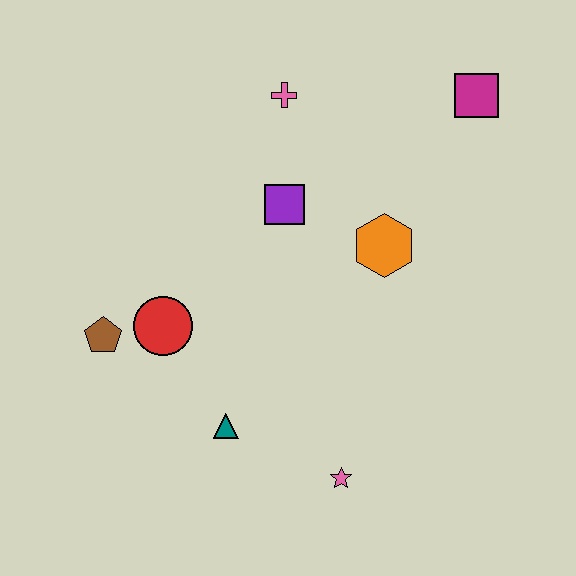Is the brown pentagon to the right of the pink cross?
No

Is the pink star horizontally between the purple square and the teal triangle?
No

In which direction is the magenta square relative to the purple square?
The magenta square is to the right of the purple square.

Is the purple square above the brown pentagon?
Yes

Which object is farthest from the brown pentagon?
The magenta square is farthest from the brown pentagon.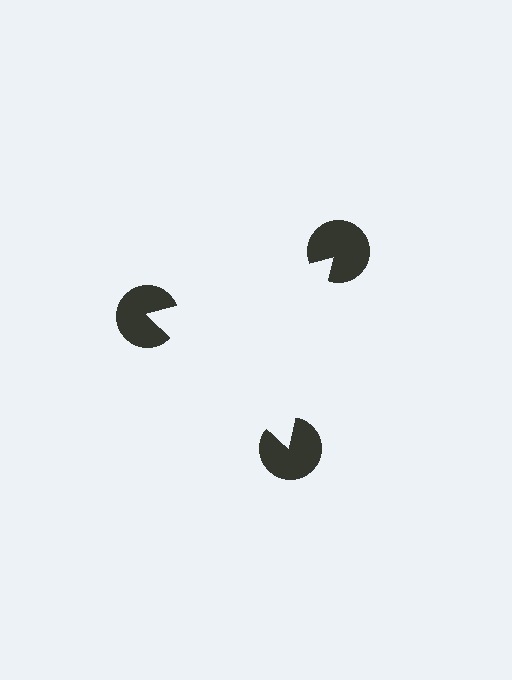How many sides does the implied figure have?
3 sides.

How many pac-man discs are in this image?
There are 3 — one at each vertex of the illusory triangle.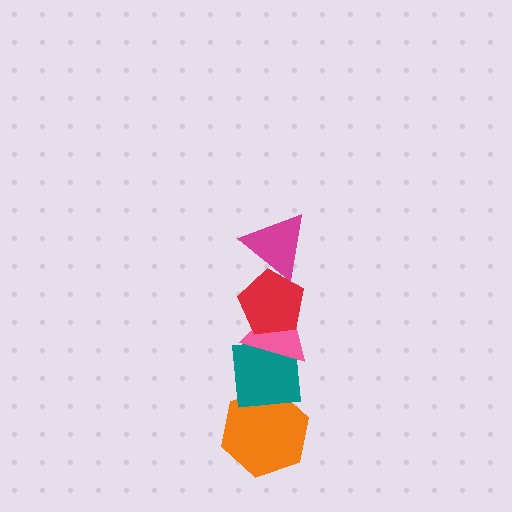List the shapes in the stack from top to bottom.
From top to bottom: the magenta triangle, the red pentagon, the pink triangle, the teal square, the orange hexagon.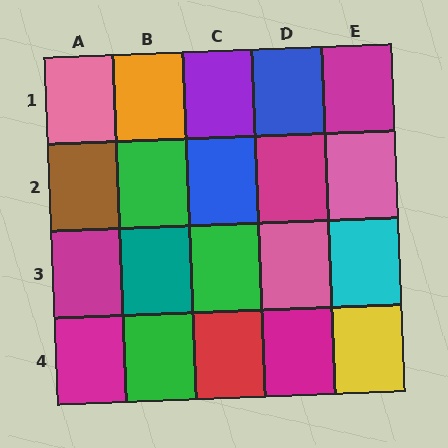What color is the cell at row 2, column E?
Pink.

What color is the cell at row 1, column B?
Orange.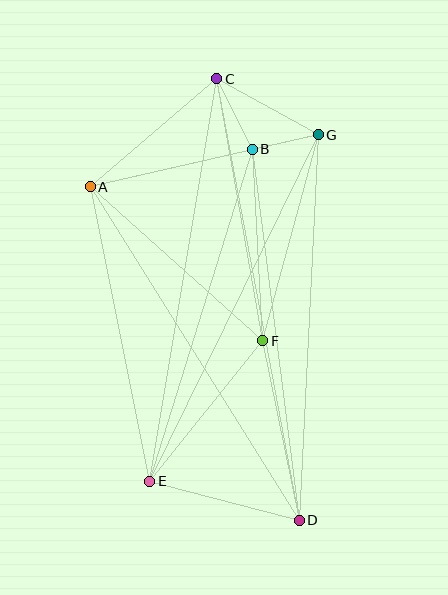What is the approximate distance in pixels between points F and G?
The distance between F and G is approximately 214 pixels.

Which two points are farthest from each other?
Points C and D are farthest from each other.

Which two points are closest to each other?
Points B and G are closest to each other.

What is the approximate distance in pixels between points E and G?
The distance between E and G is approximately 385 pixels.